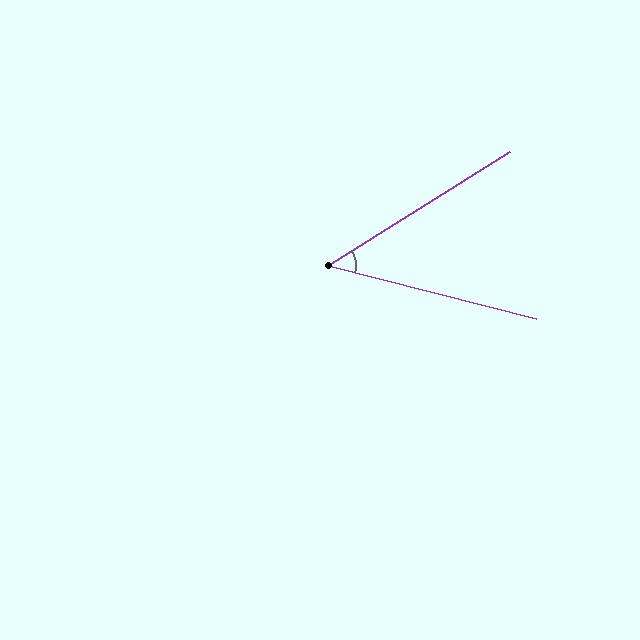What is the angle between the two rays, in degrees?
Approximately 46 degrees.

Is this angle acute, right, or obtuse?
It is acute.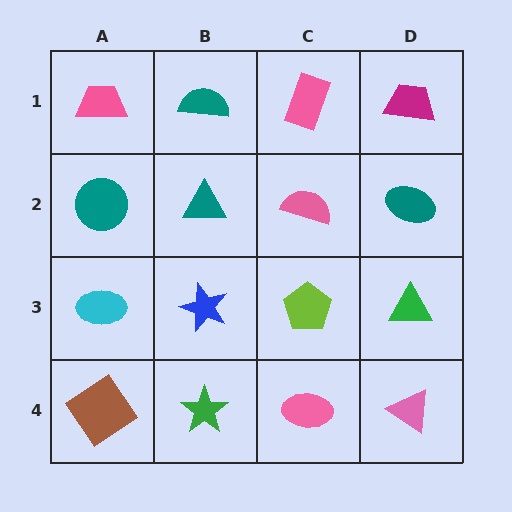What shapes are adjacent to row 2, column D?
A magenta trapezoid (row 1, column D), a green triangle (row 3, column D), a pink semicircle (row 2, column C).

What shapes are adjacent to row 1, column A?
A teal circle (row 2, column A), a teal semicircle (row 1, column B).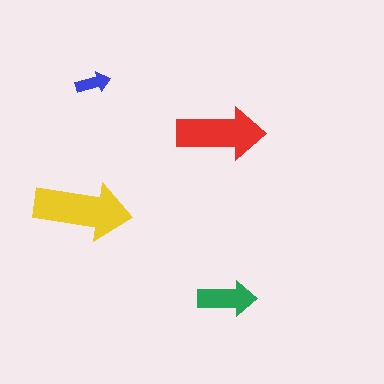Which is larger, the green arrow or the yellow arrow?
The yellow one.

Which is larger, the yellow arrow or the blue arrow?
The yellow one.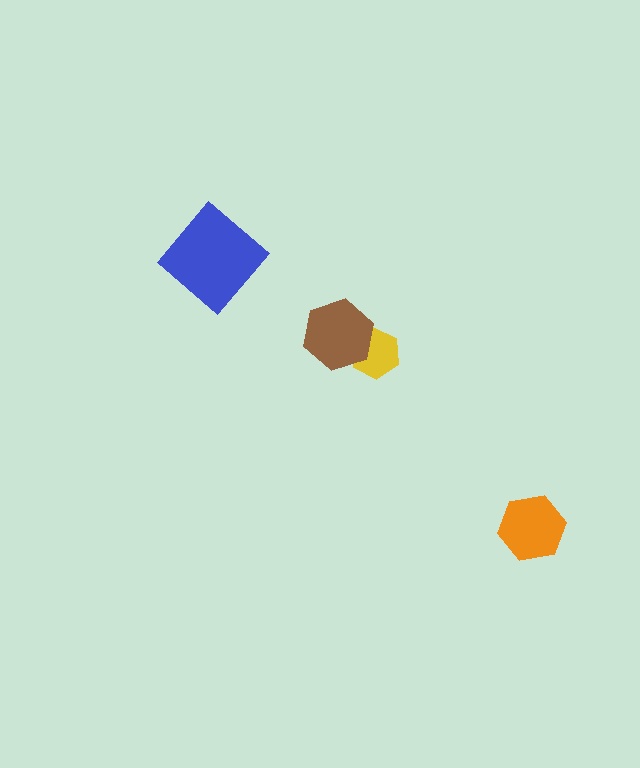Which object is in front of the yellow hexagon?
The brown hexagon is in front of the yellow hexagon.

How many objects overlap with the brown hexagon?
1 object overlaps with the brown hexagon.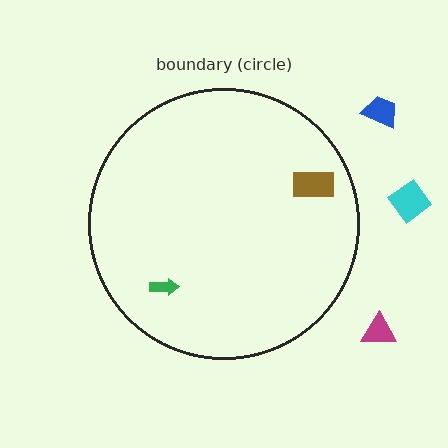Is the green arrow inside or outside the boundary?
Inside.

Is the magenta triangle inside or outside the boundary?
Outside.